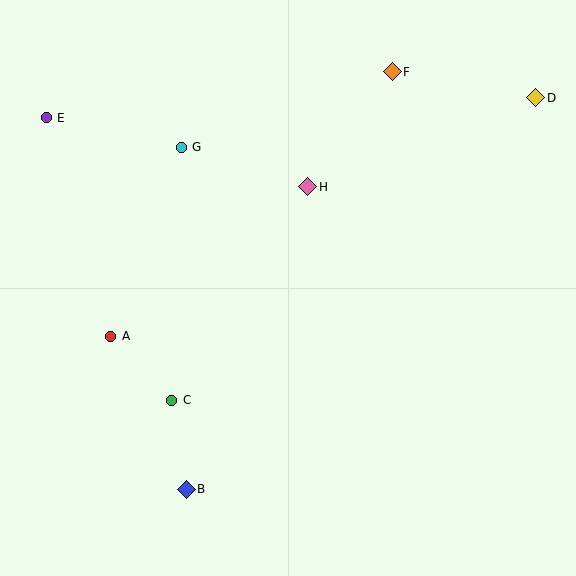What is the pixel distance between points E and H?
The distance between E and H is 270 pixels.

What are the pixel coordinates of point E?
Point E is at (46, 118).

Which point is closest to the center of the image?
Point H at (308, 187) is closest to the center.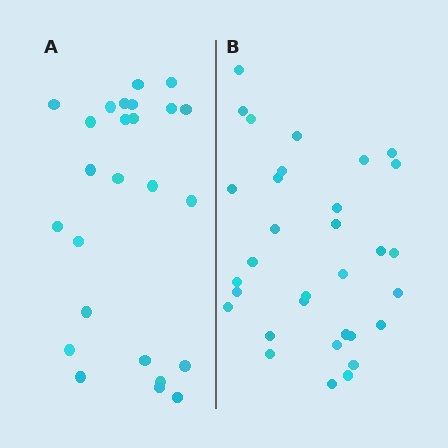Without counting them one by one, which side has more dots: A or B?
Region B (the right region) has more dots.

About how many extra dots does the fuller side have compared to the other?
Region B has roughly 8 or so more dots than region A.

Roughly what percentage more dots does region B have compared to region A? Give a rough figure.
About 30% more.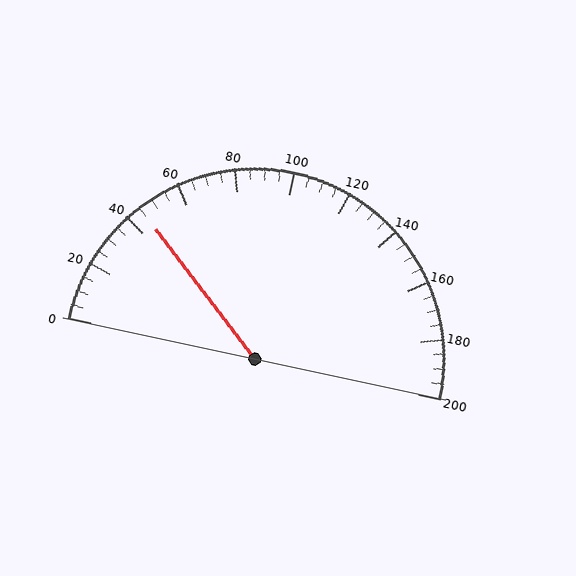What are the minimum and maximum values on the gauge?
The gauge ranges from 0 to 200.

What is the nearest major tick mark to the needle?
The nearest major tick mark is 40.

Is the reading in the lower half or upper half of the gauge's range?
The reading is in the lower half of the range (0 to 200).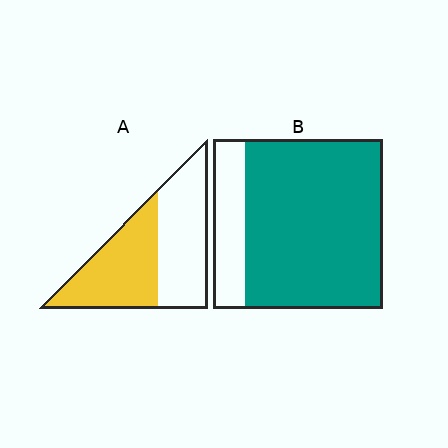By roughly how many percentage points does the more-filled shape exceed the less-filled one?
By roughly 30 percentage points (B over A).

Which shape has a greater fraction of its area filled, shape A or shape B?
Shape B.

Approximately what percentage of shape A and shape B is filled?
A is approximately 50% and B is approximately 80%.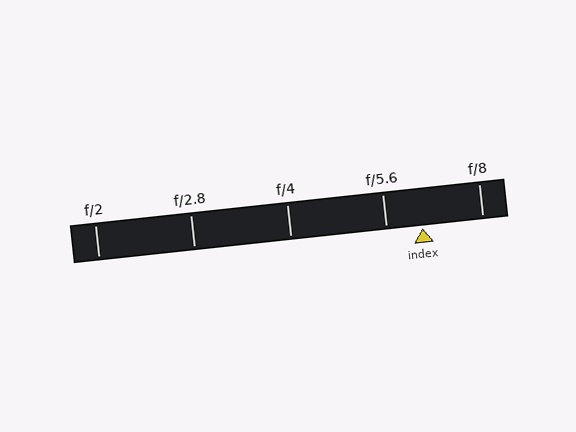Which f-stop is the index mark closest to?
The index mark is closest to f/5.6.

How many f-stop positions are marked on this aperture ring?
There are 5 f-stop positions marked.